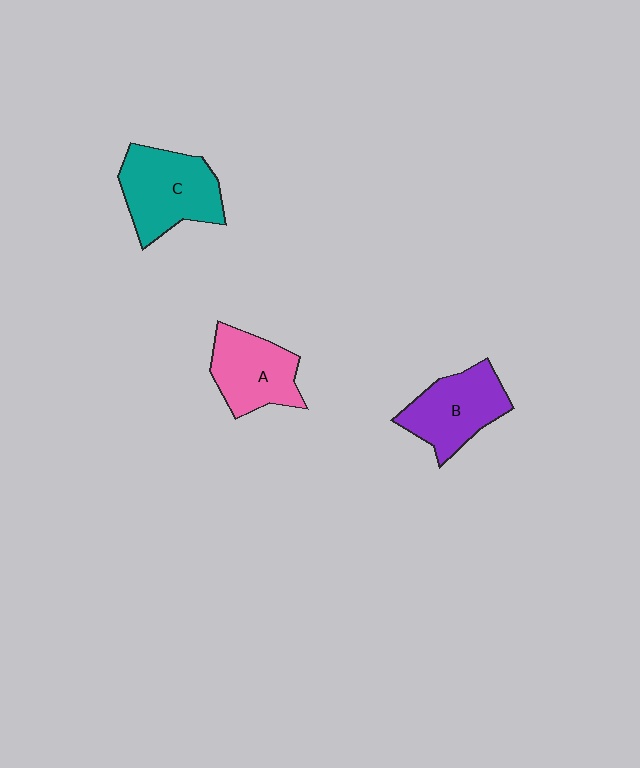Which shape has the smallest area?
Shape A (pink).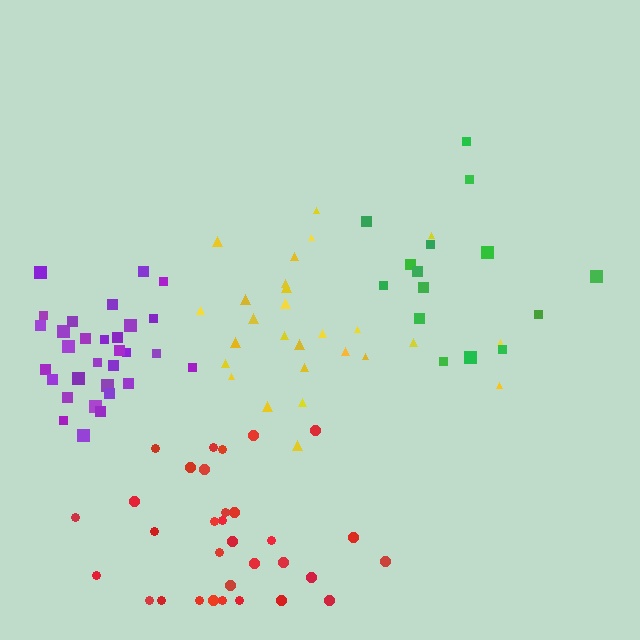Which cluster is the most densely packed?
Purple.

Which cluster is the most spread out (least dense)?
Green.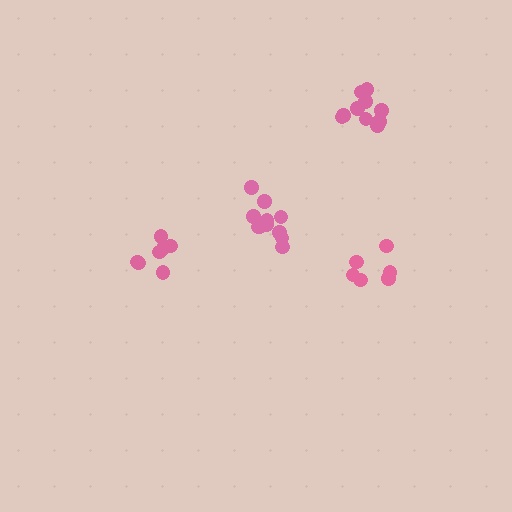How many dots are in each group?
Group 1: 6 dots, Group 2: 7 dots, Group 3: 11 dots, Group 4: 11 dots (35 total).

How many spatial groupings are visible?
There are 4 spatial groupings.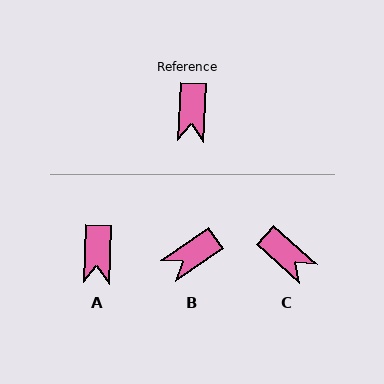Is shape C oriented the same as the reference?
No, it is off by about 50 degrees.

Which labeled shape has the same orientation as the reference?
A.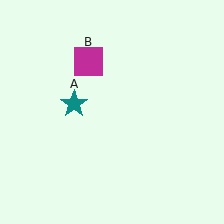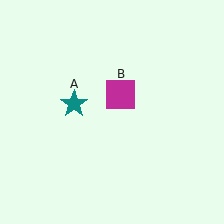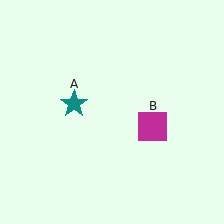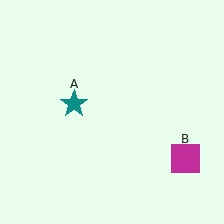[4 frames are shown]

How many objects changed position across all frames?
1 object changed position: magenta square (object B).